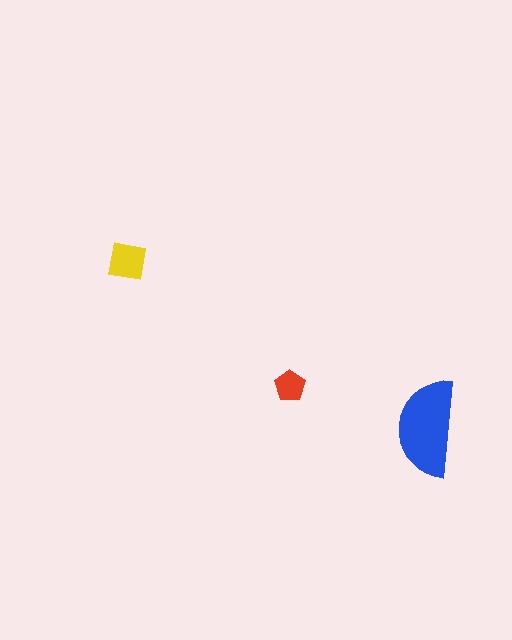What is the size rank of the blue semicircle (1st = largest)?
1st.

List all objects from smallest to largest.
The red pentagon, the yellow square, the blue semicircle.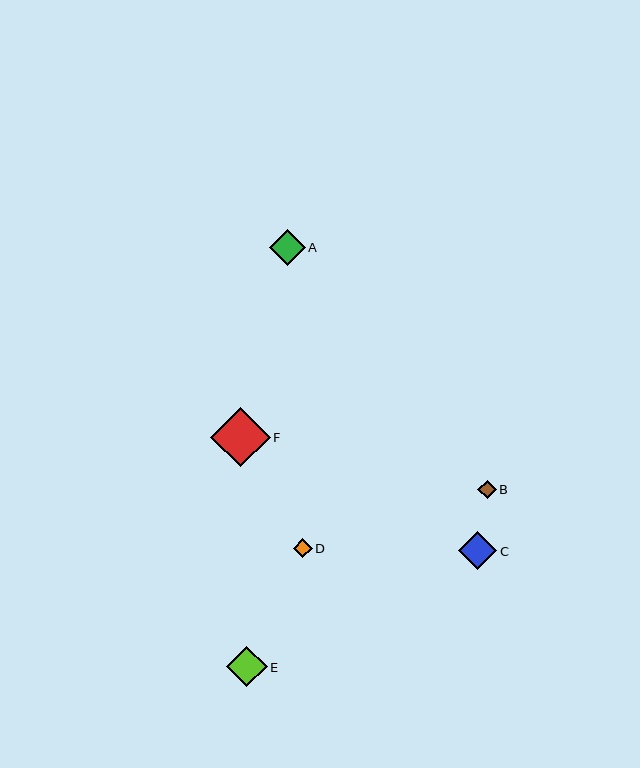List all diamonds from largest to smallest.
From largest to smallest: F, E, C, A, D, B.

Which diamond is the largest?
Diamond F is the largest with a size of approximately 60 pixels.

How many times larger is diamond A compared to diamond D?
Diamond A is approximately 1.9 times the size of diamond D.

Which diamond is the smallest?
Diamond B is the smallest with a size of approximately 19 pixels.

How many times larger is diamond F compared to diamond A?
Diamond F is approximately 1.7 times the size of diamond A.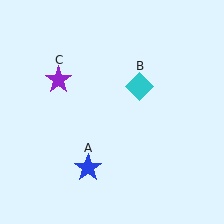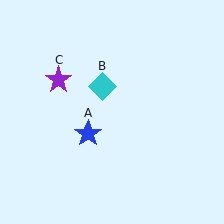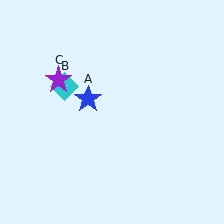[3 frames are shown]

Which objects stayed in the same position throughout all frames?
Purple star (object C) remained stationary.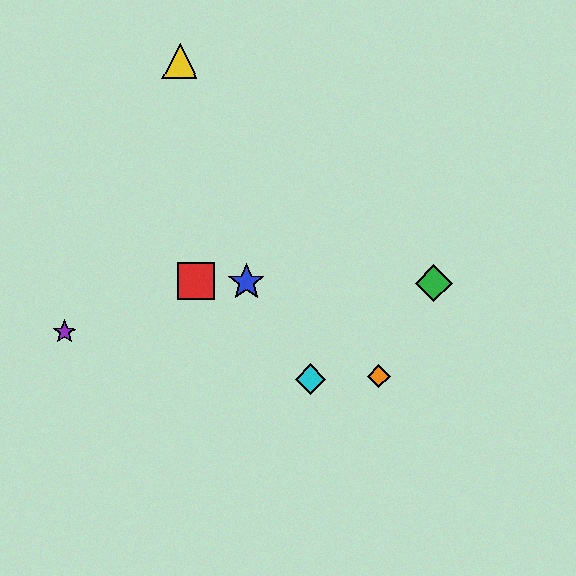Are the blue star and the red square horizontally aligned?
Yes, both are at y≈282.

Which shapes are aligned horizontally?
The red square, the blue star, the green diamond are aligned horizontally.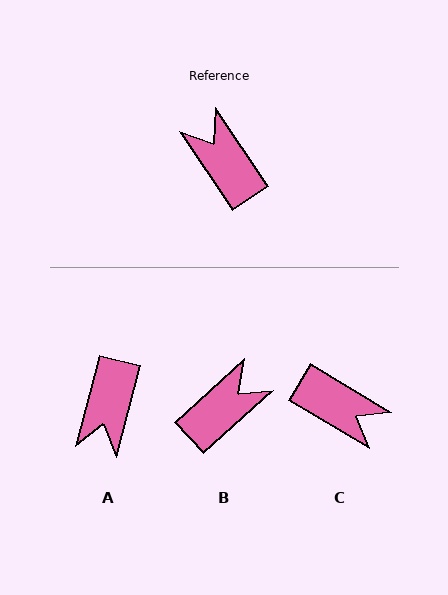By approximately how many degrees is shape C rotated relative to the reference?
Approximately 155 degrees clockwise.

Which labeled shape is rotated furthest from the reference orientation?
C, about 155 degrees away.